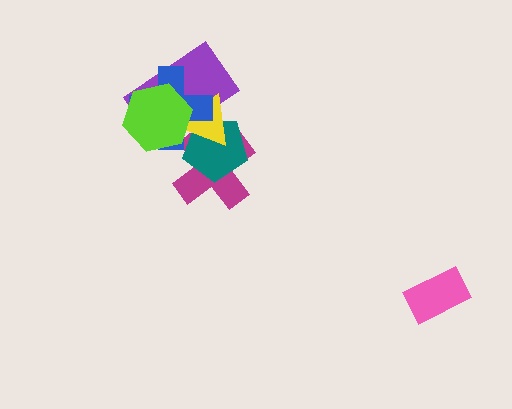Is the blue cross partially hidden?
Yes, it is partially covered by another shape.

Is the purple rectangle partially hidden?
Yes, it is partially covered by another shape.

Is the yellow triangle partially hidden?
Yes, it is partially covered by another shape.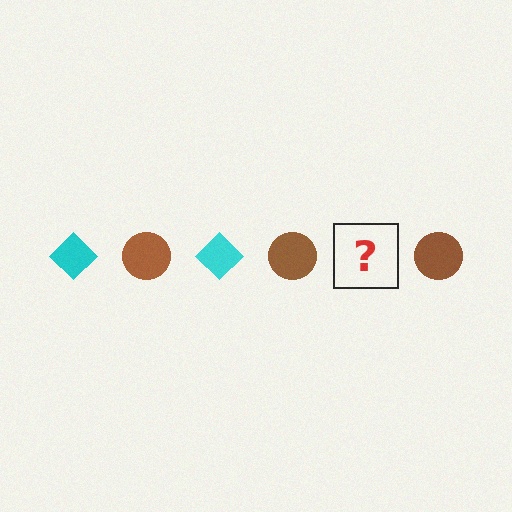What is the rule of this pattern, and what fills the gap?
The rule is that the pattern alternates between cyan diamond and brown circle. The gap should be filled with a cyan diamond.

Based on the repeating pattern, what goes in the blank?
The blank should be a cyan diamond.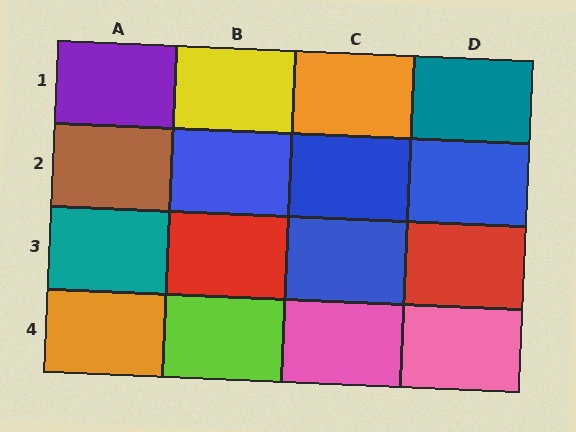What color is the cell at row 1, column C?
Orange.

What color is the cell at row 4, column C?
Pink.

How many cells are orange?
2 cells are orange.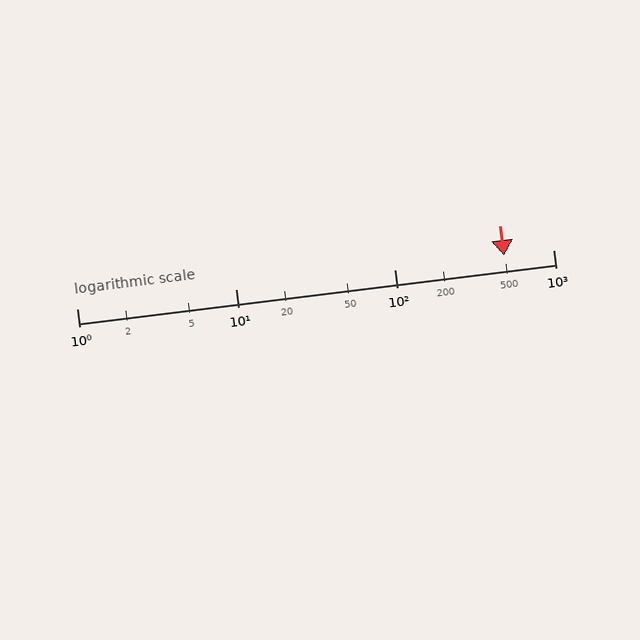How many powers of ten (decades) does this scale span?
The scale spans 3 decades, from 1 to 1000.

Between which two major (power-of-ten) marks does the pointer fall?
The pointer is between 100 and 1000.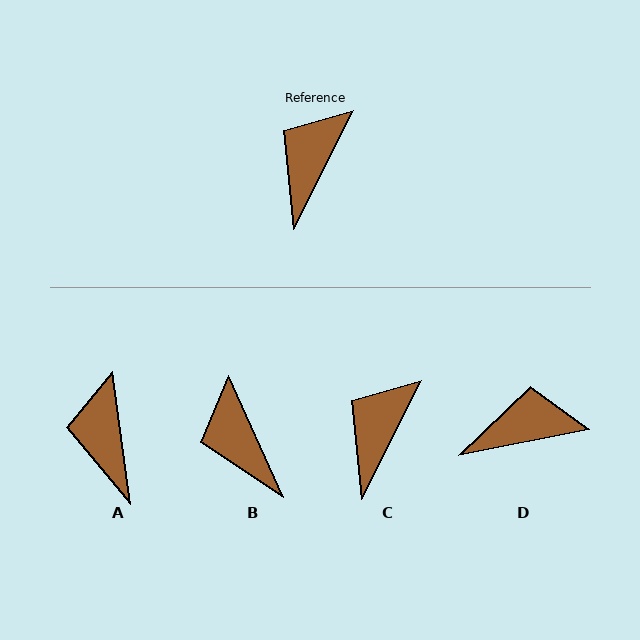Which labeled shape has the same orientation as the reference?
C.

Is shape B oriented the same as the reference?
No, it is off by about 51 degrees.